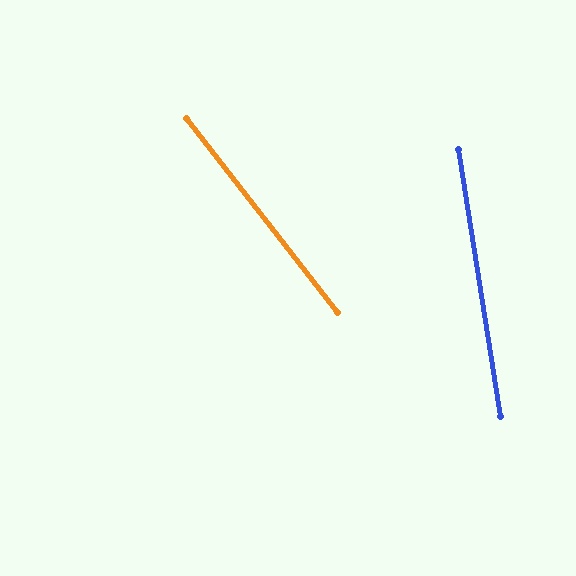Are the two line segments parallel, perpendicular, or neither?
Neither parallel nor perpendicular — they differ by about 29°.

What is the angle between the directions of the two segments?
Approximately 29 degrees.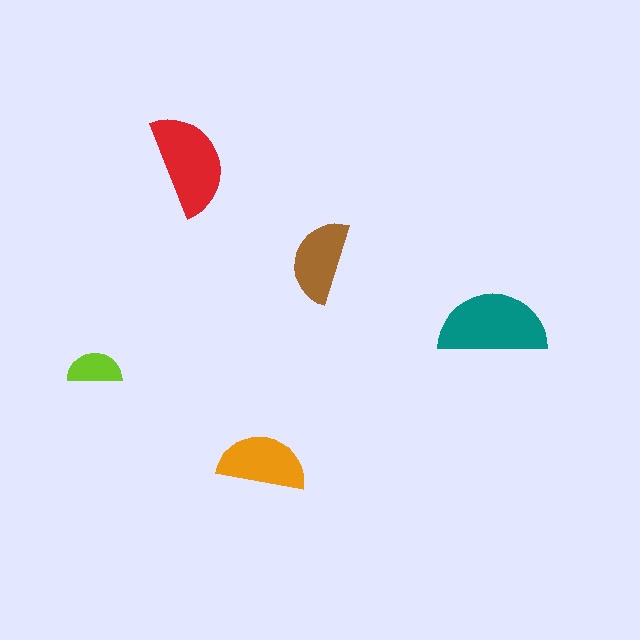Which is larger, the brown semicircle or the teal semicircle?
The teal one.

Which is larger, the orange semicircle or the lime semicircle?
The orange one.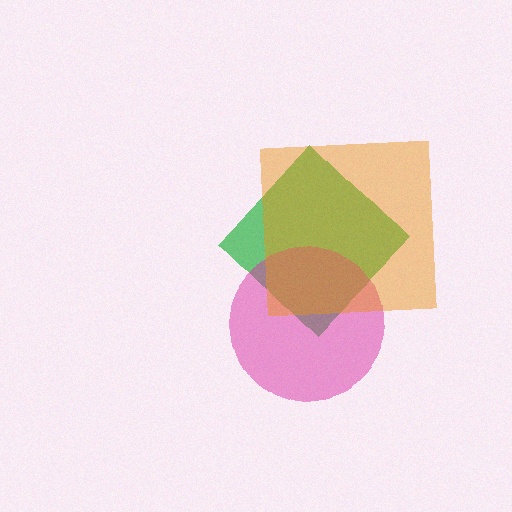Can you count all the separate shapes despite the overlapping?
Yes, there are 3 separate shapes.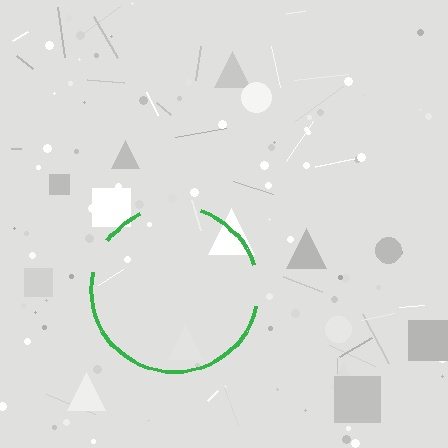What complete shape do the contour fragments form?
The contour fragments form a circle.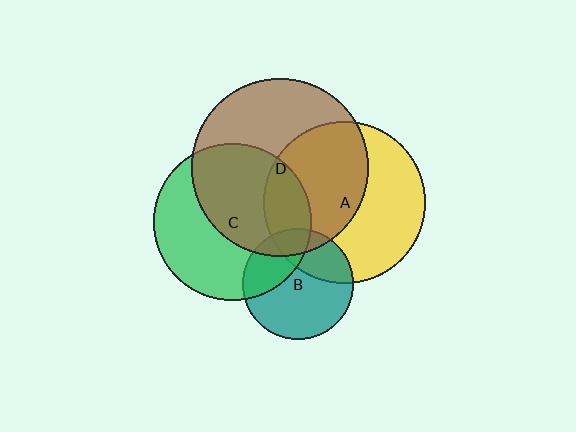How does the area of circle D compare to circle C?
Approximately 1.3 times.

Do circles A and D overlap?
Yes.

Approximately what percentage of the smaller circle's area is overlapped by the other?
Approximately 50%.